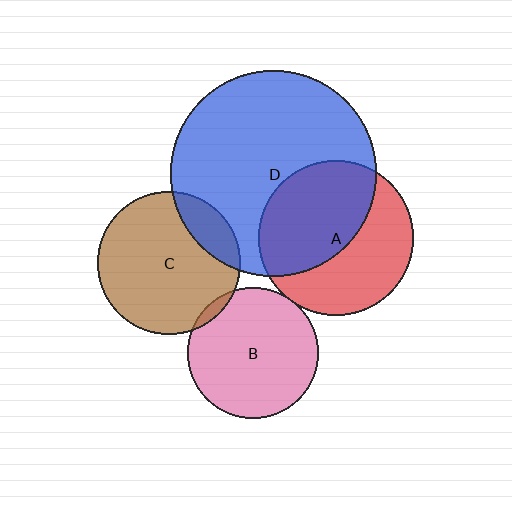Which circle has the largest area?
Circle D (blue).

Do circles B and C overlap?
Yes.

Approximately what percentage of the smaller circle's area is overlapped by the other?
Approximately 5%.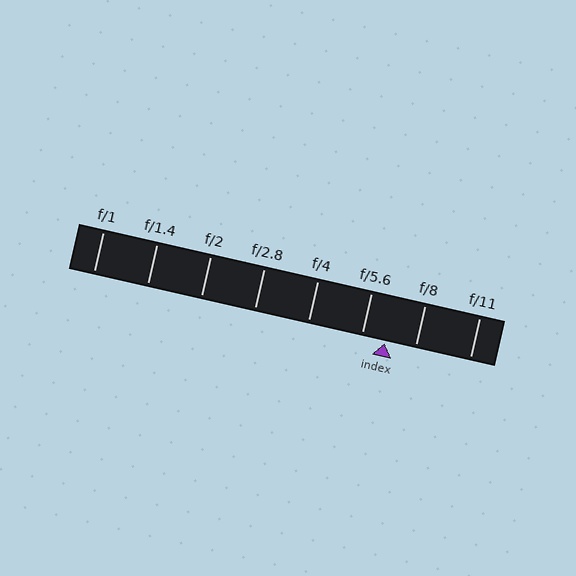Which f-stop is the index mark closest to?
The index mark is closest to f/5.6.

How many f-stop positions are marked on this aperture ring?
There are 8 f-stop positions marked.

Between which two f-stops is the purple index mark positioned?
The index mark is between f/5.6 and f/8.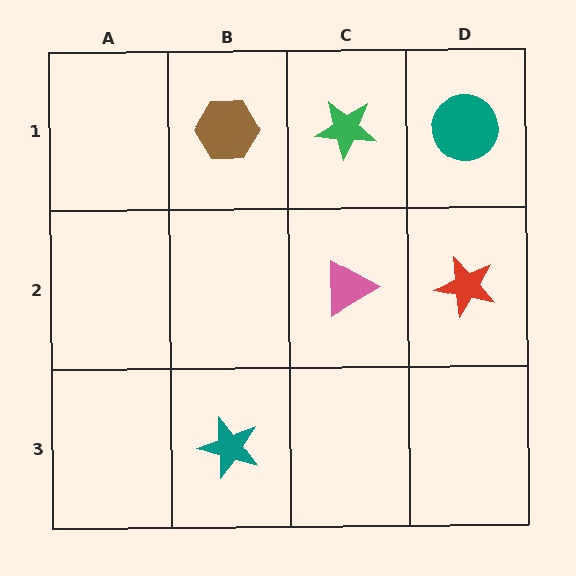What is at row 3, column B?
A teal star.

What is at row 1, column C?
A green star.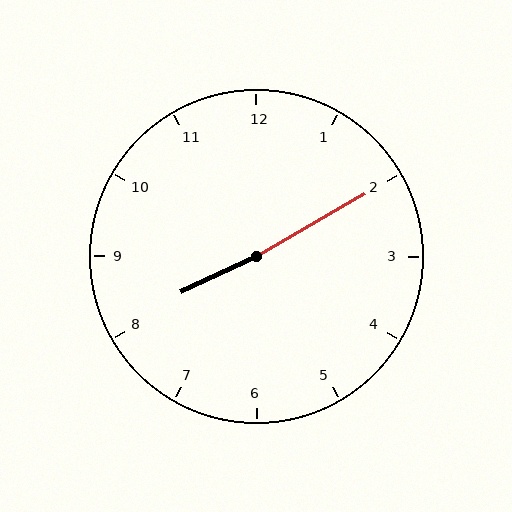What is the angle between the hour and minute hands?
Approximately 175 degrees.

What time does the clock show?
8:10.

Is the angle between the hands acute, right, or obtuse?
It is obtuse.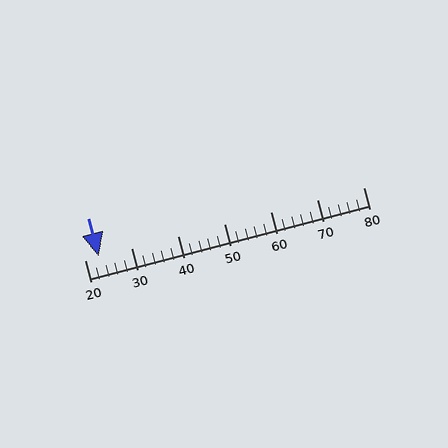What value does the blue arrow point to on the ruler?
The blue arrow points to approximately 23.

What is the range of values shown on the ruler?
The ruler shows values from 20 to 80.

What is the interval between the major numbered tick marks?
The major tick marks are spaced 10 units apart.